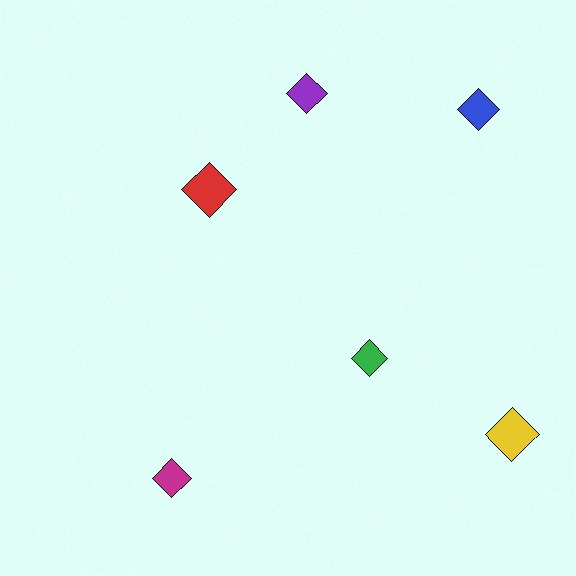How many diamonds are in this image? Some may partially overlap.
There are 6 diamonds.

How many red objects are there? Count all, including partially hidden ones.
There is 1 red object.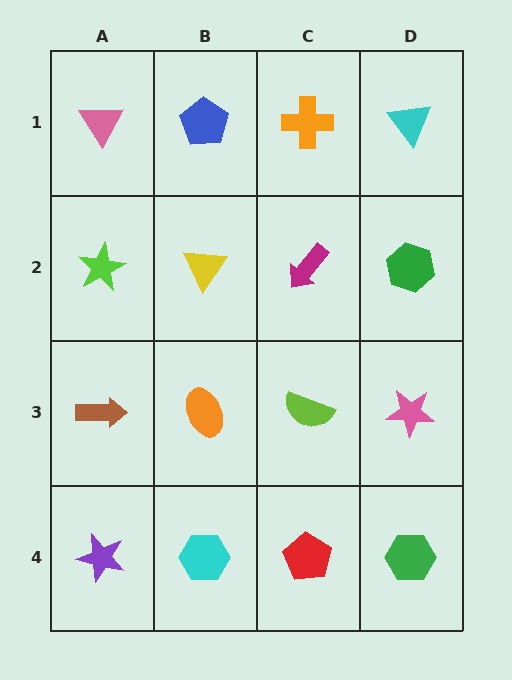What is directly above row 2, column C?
An orange cross.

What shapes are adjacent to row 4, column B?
An orange ellipse (row 3, column B), a purple star (row 4, column A), a red pentagon (row 4, column C).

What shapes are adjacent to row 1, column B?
A yellow triangle (row 2, column B), a pink triangle (row 1, column A), an orange cross (row 1, column C).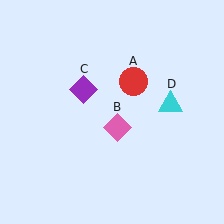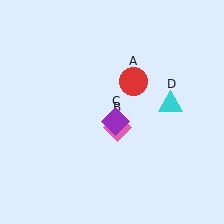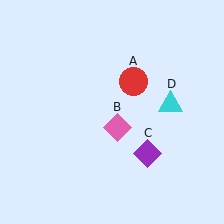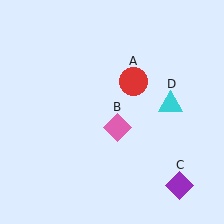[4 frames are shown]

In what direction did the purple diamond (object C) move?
The purple diamond (object C) moved down and to the right.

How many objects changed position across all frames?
1 object changed position: purple diamond (object C).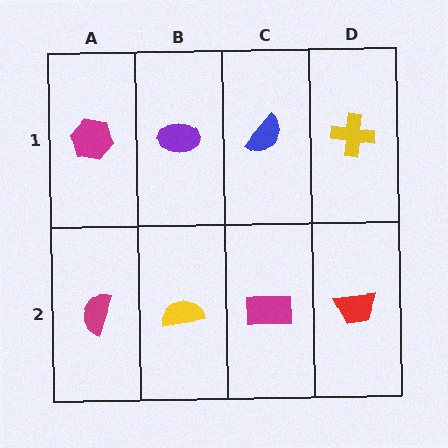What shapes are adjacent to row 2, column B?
A purple ellipse (row 1, column B), a magenta semicircle (row 2, column A), a magenta rectangle (row 2, column C).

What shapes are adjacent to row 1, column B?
A yellow semicircle (row 2, column B), a magenta hexagon (row 1, column A), a blue semicircle (row 1, column C).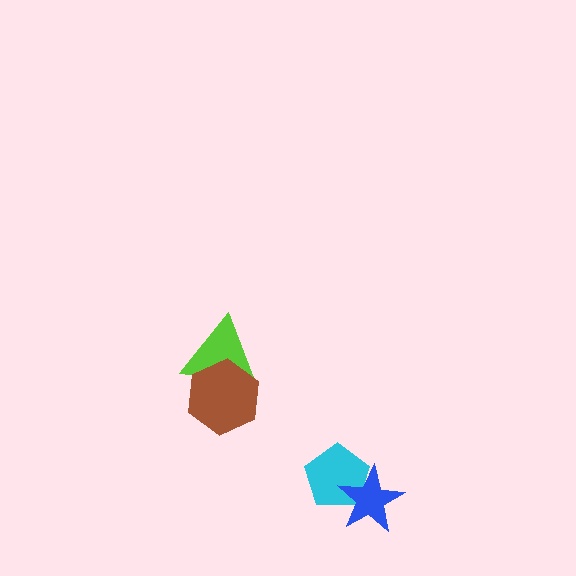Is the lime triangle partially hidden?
Yes, it is partially covered by another shape.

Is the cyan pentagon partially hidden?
Yes, it is partially covered by another shape.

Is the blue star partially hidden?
No, no other shape covers it.